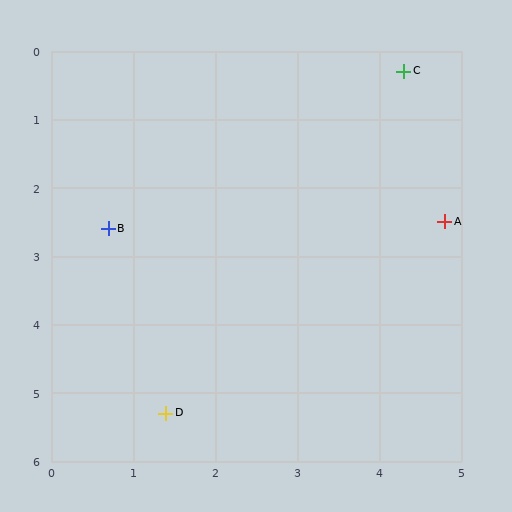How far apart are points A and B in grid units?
Points A and B are about 4.1 grid units apart.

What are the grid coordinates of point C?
Point C is at approximately (4.3, 0.3).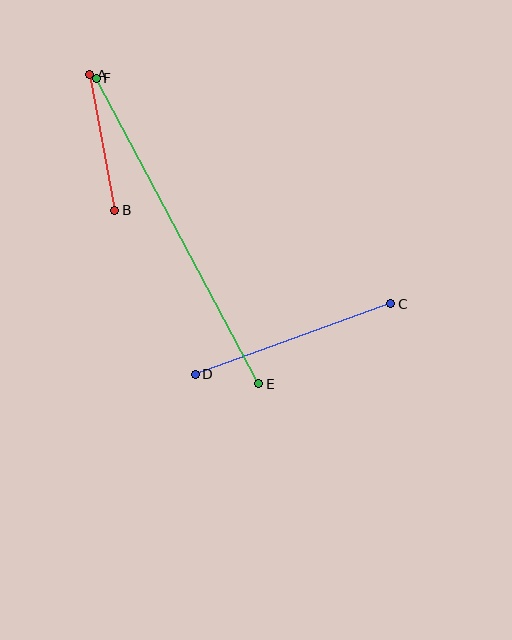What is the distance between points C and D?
The distance is approximately 208 pixels.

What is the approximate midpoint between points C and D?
The midpoint is at approximately (293, 339) pixels.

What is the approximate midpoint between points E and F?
The midpoint is at approximately (177, 231) pixels.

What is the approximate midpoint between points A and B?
The midpoint is at approximately (102, 143) pixels.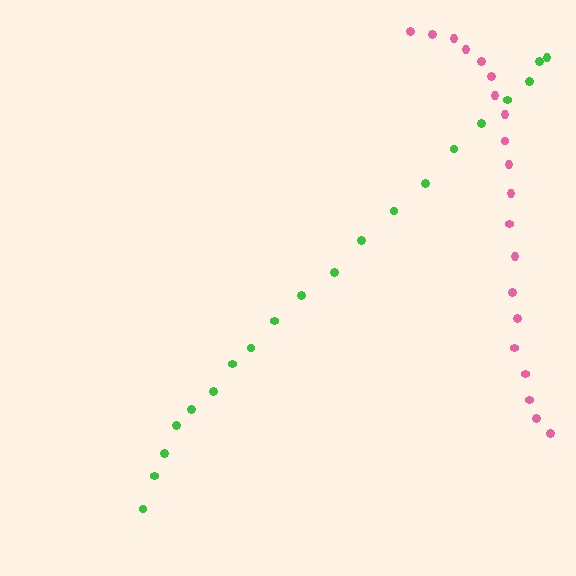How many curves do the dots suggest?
There are 2 distinct paths.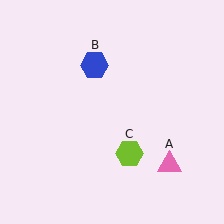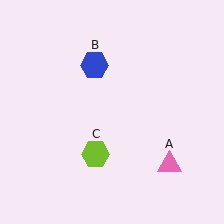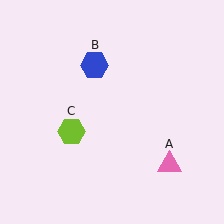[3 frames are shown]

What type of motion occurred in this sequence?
The lime hexagon (object C) rotated clockwise around the center of the scene.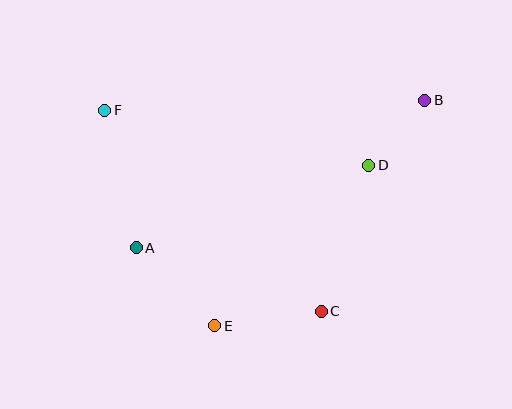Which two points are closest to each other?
Points B and D are closest to each other.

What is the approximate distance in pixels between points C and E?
The distance between C and E is approximately 107 pixels.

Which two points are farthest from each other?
Points A and B are farthest from each other.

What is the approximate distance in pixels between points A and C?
The distance between A and C is approximately 195 pixels.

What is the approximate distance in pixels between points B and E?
The distance between B and E is approximately 308 pixels.